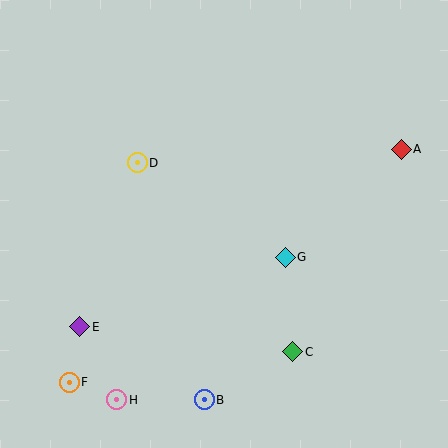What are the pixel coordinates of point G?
Point G is at (285, 257).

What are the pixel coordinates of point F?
Point F is at (69, 382).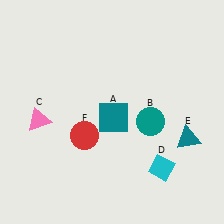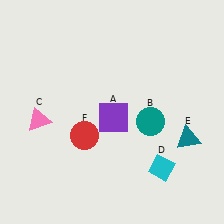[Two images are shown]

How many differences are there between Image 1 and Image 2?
There is 1 difference between the two images.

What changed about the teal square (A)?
In Image 1, A is teal. In Image 2, it changed to purple.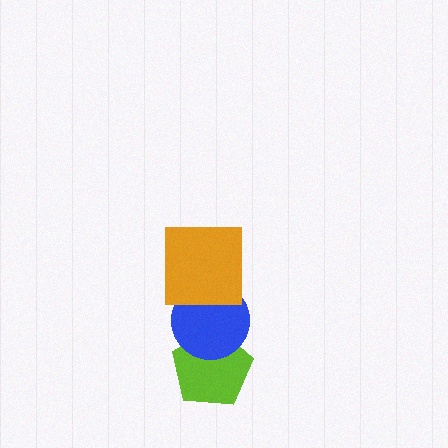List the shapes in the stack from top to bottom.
From top to bottom: the orange square, the blue circle, the lime pentagon.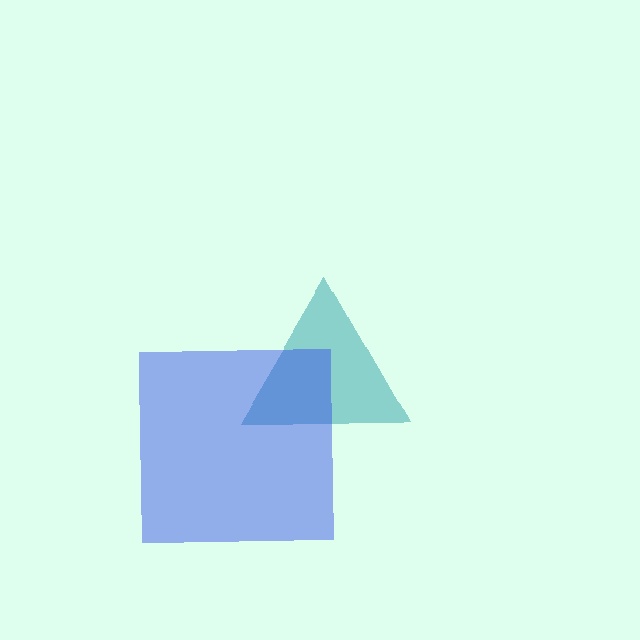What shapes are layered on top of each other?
The layered shapes are: a teal triangle, a blue square.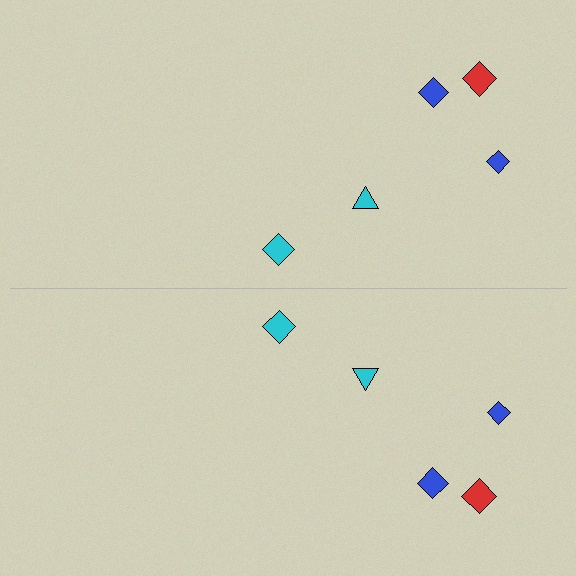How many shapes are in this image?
There are 10 shapes in this image.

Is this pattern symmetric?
Yes, this pattern has bilateral (reflection) symmetry.